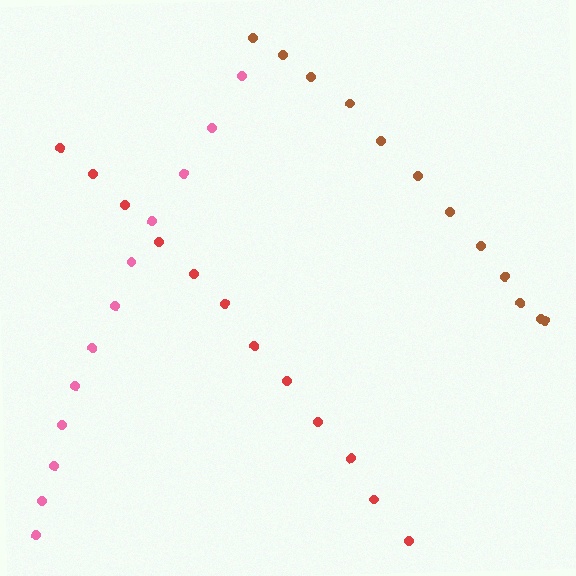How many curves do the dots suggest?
There are 3 distinct paths.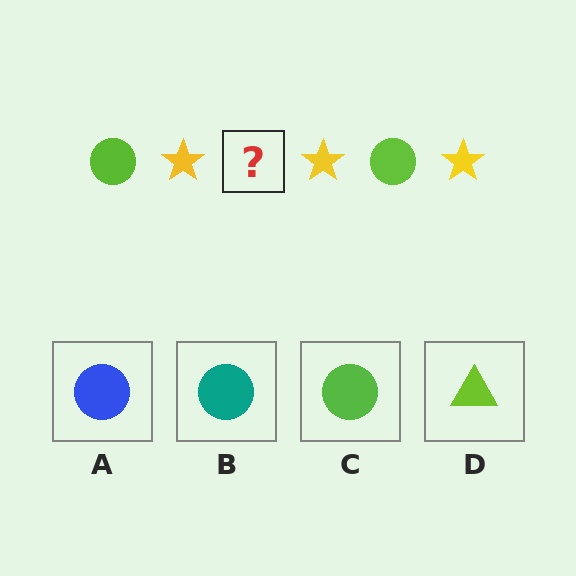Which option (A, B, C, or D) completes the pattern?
C.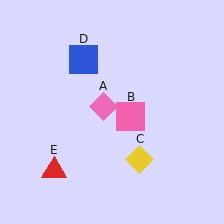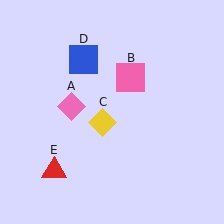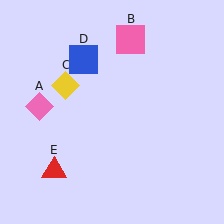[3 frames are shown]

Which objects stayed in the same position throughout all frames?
Blue square (object D) and red triangle (object E) remained stationary.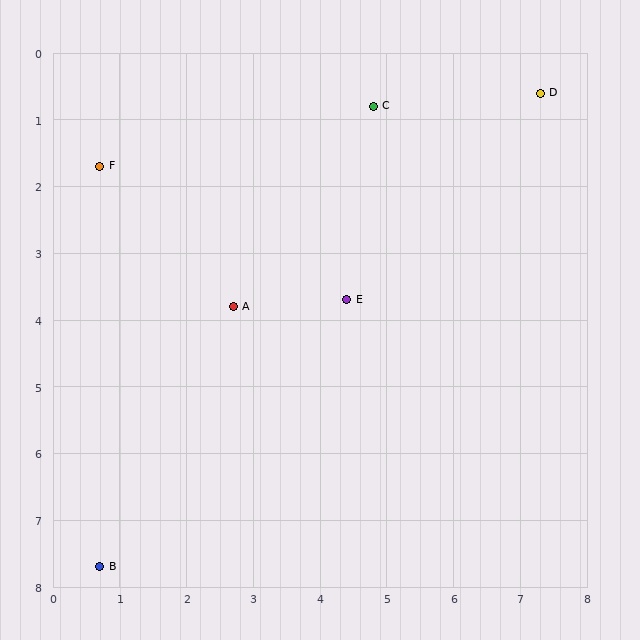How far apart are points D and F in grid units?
Points D and F are about 6.7 grid units apart.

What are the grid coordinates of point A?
Point A is at approximately (2.7, 3.8).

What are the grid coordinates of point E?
Point E is at approximately (4.4, 3.7).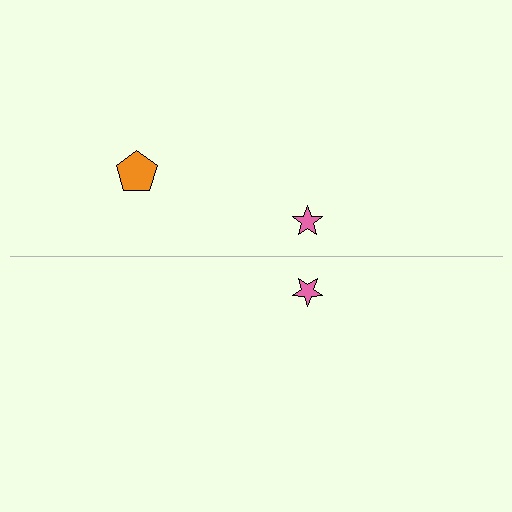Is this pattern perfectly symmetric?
No, the pattern is not perfectly symmetric. A orange pentagon is missing from the bottom side.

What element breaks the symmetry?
A orange pentagon is missing from the bottom side.